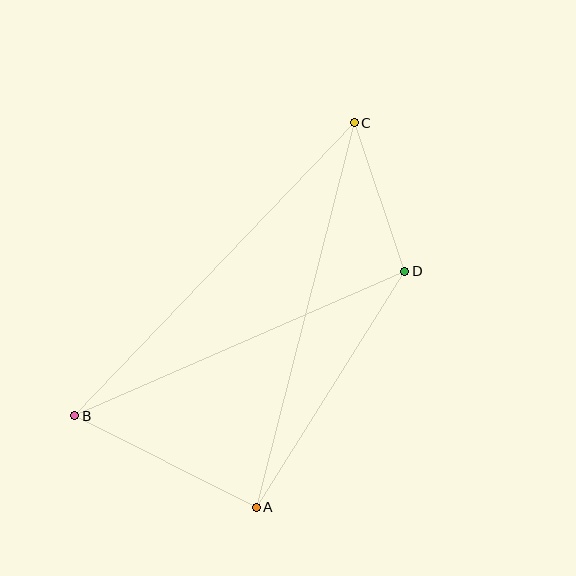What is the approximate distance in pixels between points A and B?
The distance between A and B is approximately 203 pixels.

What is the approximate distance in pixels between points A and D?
The distance between A and D is approximately 279 pixels.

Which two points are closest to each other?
Points C and D are closest to each other.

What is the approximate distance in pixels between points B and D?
The distance between B and D is approximately 360 pixels.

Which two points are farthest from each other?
Points B and C are farthest from each other.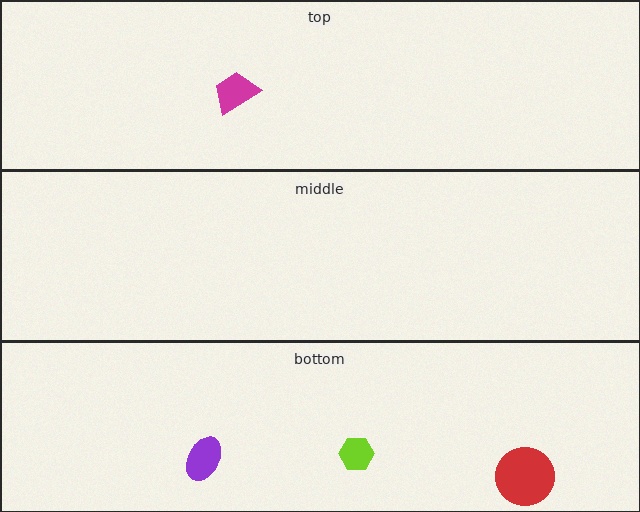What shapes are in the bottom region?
The lime hexagon, the purple ellipse, the red circle.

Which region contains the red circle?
The bottom region.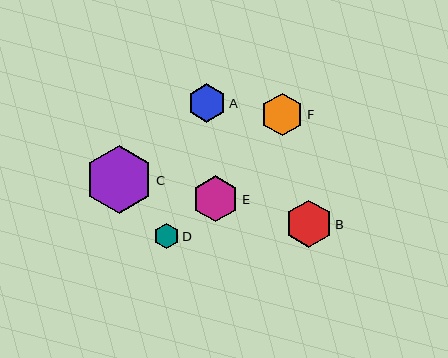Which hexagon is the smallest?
Hexagon D is the smallest with a size of approximately 25 pixels.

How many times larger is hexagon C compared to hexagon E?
Hexagon C is approximately 1.5 times the size of hexagon E.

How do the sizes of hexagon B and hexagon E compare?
Hexagon B and hexagon E are approximately the same size.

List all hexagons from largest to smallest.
From largest to smallest: C, B, E, F, A, D.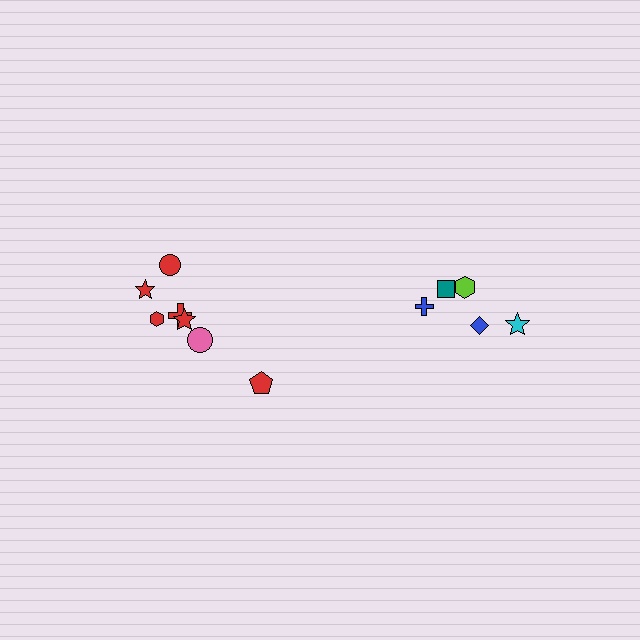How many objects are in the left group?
There are 7 objects.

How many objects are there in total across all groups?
There are 12 objects.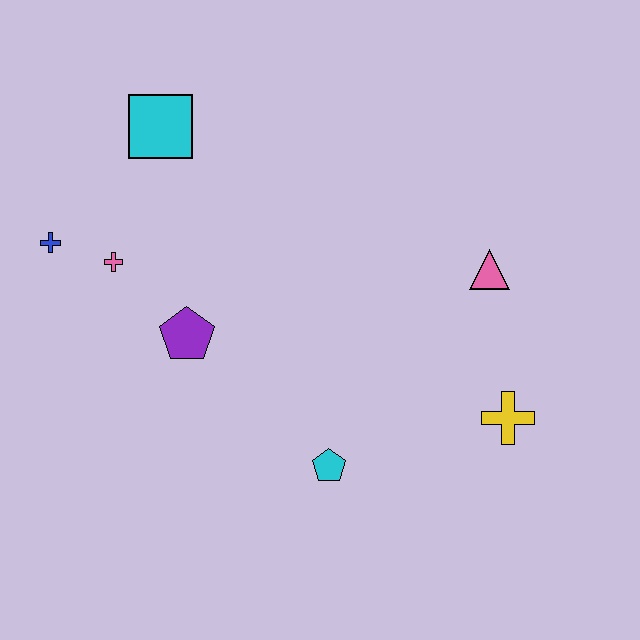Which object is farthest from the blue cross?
The yellow cross is farthest from the blue cross.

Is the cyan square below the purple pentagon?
No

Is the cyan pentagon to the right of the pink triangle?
No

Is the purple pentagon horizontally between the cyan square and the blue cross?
No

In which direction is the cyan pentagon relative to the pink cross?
The cyan pentagon is to the right of the pink cross.